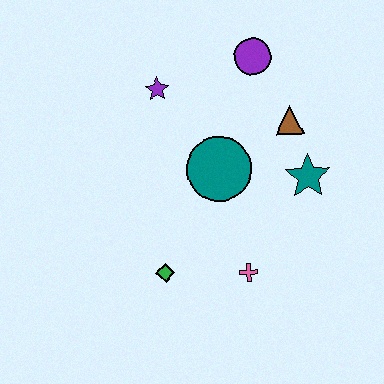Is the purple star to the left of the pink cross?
Yes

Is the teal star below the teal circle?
Yes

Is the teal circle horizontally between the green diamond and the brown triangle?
Yes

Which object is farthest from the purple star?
The pink cross is farthest from the purple star.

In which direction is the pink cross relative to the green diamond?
The pink cross is to the right of the green diamond.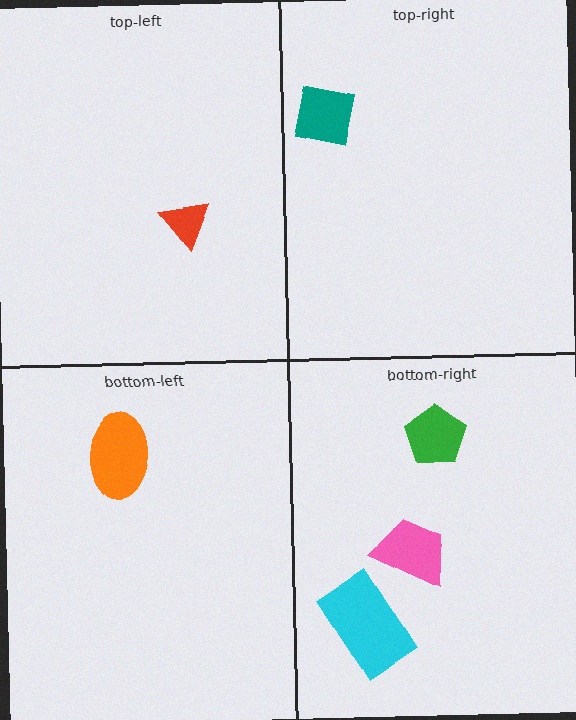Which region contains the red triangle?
The top-left region.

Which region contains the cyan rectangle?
The bottom-right region.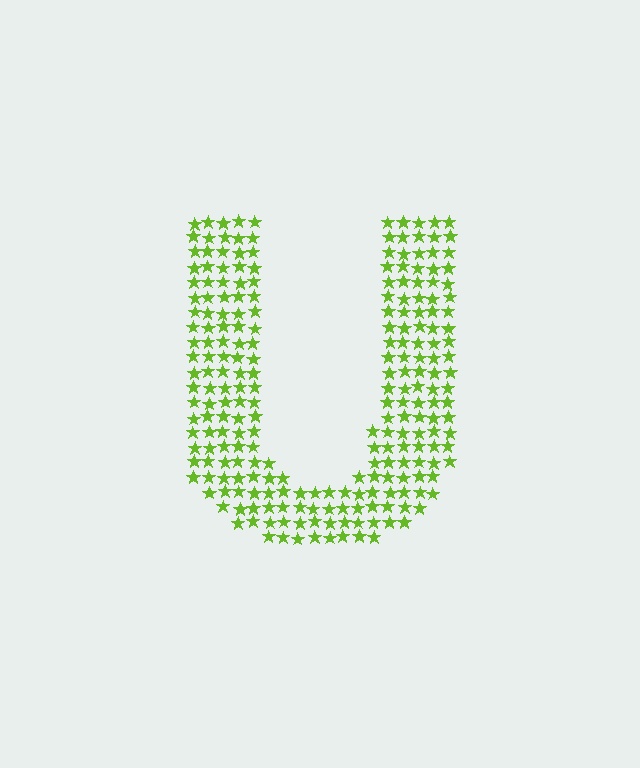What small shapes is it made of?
It is made of small stars.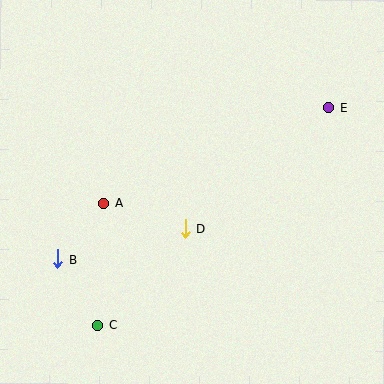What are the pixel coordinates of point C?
Point C is at (98, 325).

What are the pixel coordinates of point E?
Point E is at (329, 107).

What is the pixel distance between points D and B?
The distance between D and B is 131 pixels.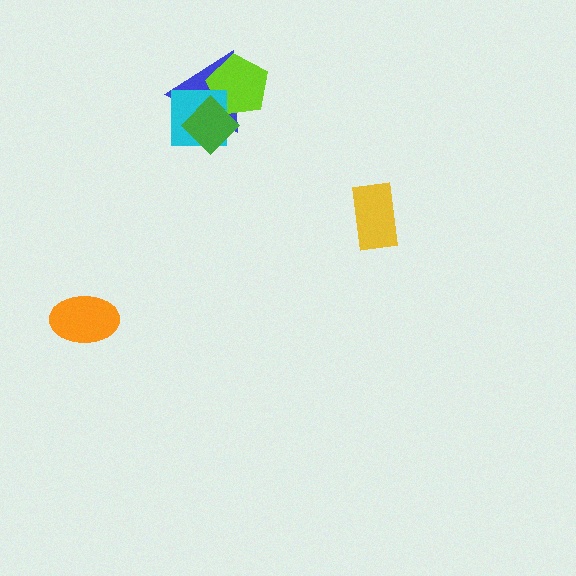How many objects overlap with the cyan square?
3 objects overlap with the cyan square.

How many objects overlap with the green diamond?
3 objects overlap with the green diamond.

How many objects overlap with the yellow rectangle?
0 objects overlap with the yellow rectangle.